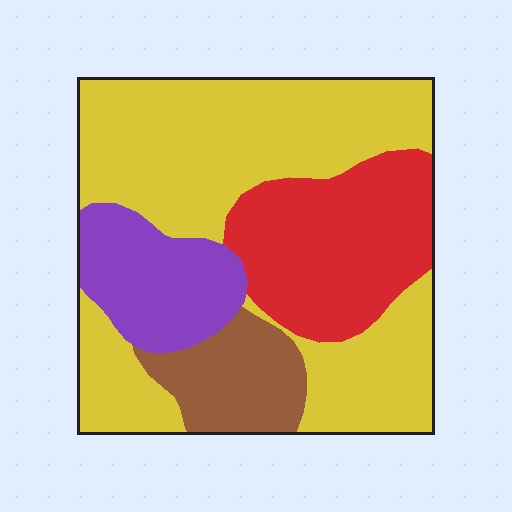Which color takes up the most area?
Yellow, at roughly 50%.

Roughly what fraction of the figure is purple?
Purple covers roughly 15% of the figure.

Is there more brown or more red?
Red.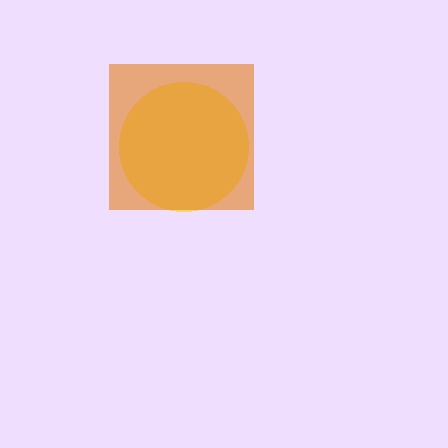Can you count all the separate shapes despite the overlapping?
Yes, there are 2 separate shapes.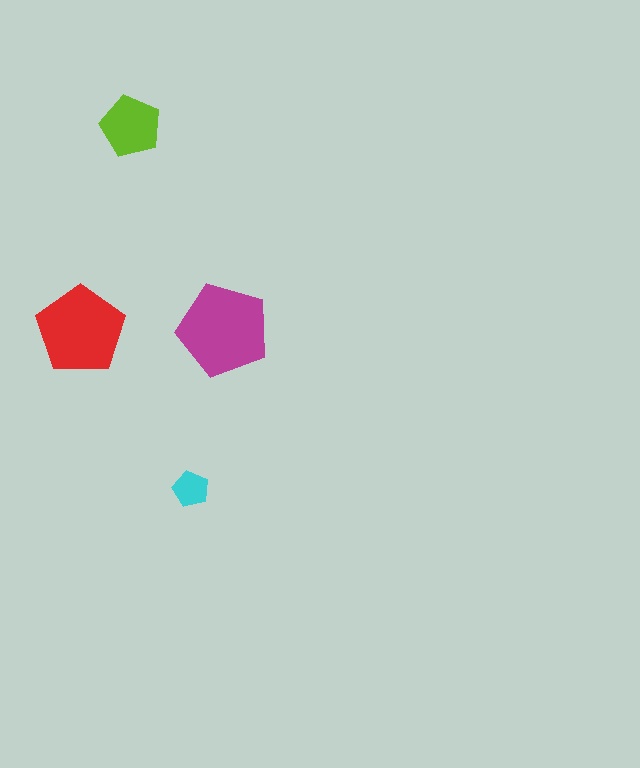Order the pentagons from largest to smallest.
the magenta one, the red one, the lime one, the cyan one.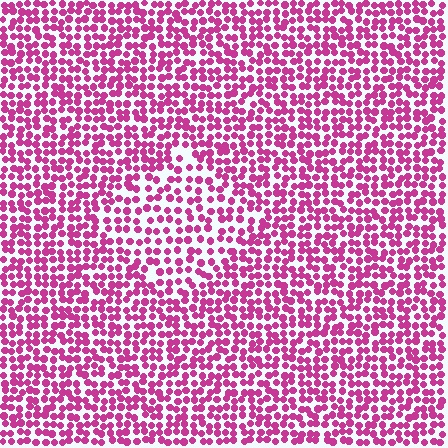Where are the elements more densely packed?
The elements are more densely packed outside the diamond boundary.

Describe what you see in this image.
The image contains small magenta elements arranged at two different densities. A diamond-shaped region is visible where the elements are less densely packed than the surrounding area.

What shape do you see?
I see a diamond.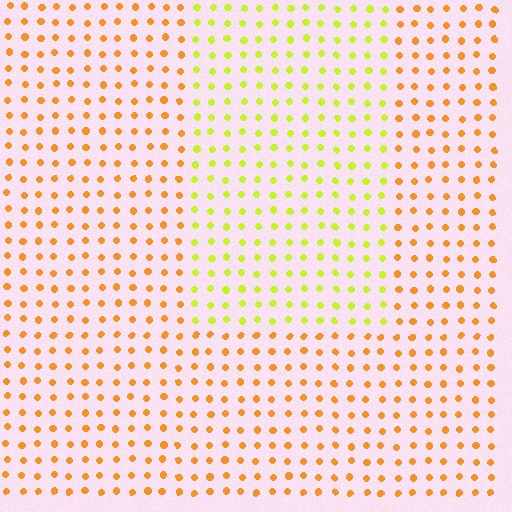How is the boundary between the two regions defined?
The boundary is defined purely by a slight shift in hue (about 42 degrees). Spacing, size, and orientation are identical on both sides.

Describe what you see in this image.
The image is filled with small orange elements in a uniform arrangement. A rectangle-shaped region is visible where the elements are tinted to a slightly different hue, forming a subtle color boundary.